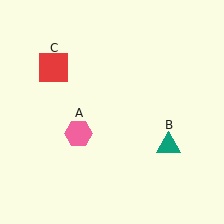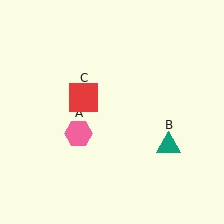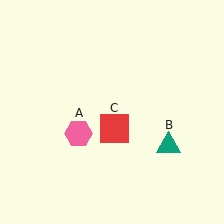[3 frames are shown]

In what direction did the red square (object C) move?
The red square (object C) moved down and to the right.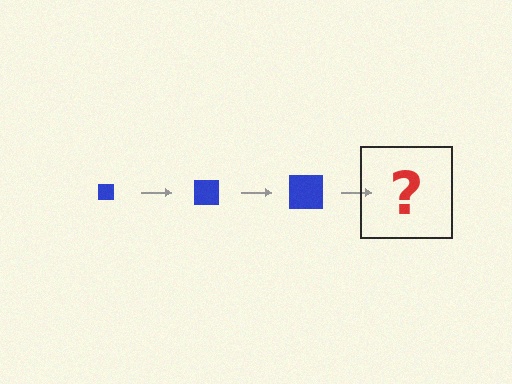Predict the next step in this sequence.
The next step is a blue square, larger than the previous one.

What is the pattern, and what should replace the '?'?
The pattern is that the square gets progressively larger each step. The '?' should be a blue square, larger than the previous one.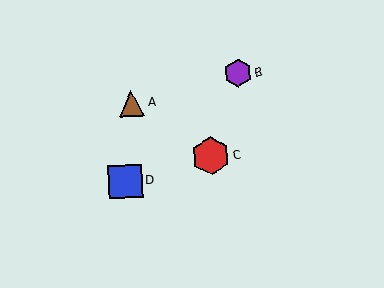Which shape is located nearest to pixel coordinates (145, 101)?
The brown triangle (labeled A) at (132, 104) is nearest to that location.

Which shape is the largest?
The red hexagon (labeled C) is the largest.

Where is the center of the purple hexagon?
The center of the purple hexagon is at (238, 73).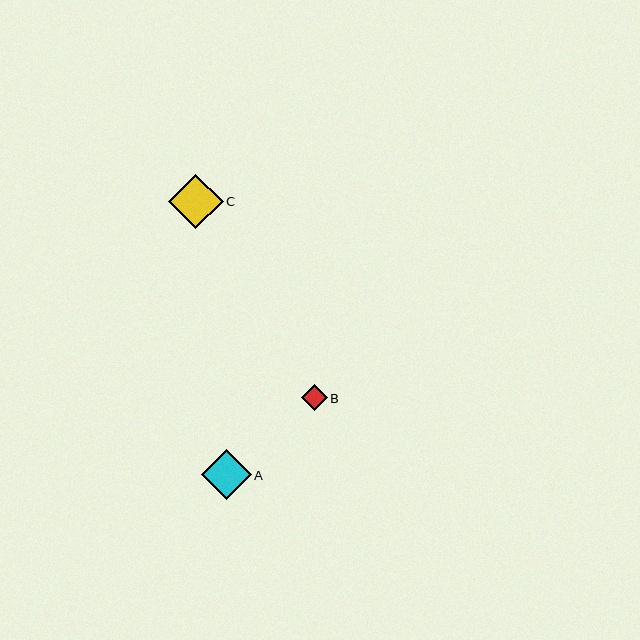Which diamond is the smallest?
Diamond B is the smallest with a size of approximately 26 pixels.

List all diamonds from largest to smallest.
From largest to smallest: C, A, B.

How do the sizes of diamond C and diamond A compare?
Diamond C and diamond A are approximately the same size.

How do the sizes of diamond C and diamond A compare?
Diamond C and diamond A are approximately the same size.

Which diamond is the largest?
Diamond C is the largest with a size of approximately 54 pixels.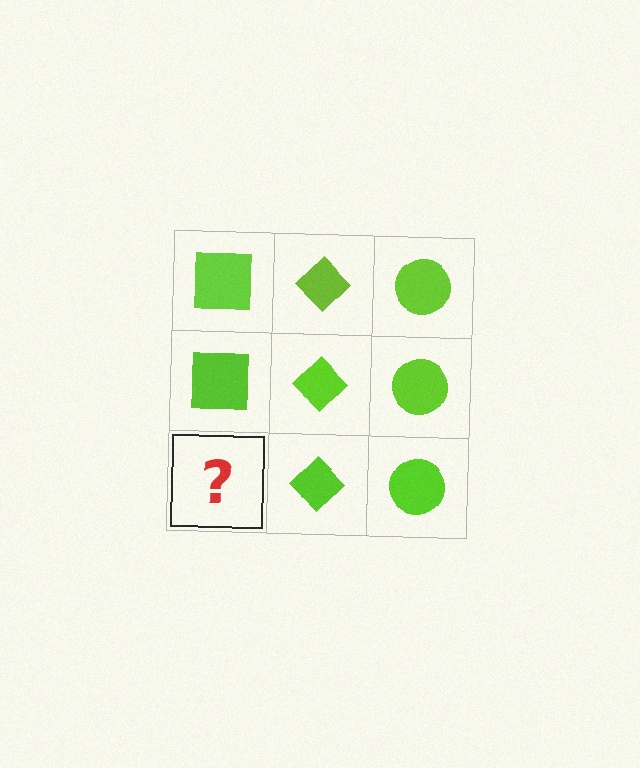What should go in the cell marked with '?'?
The missing cell should contain a lime square.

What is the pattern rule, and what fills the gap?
The rule is that each column has a consistent shape. The gap should be filled with a lime square.